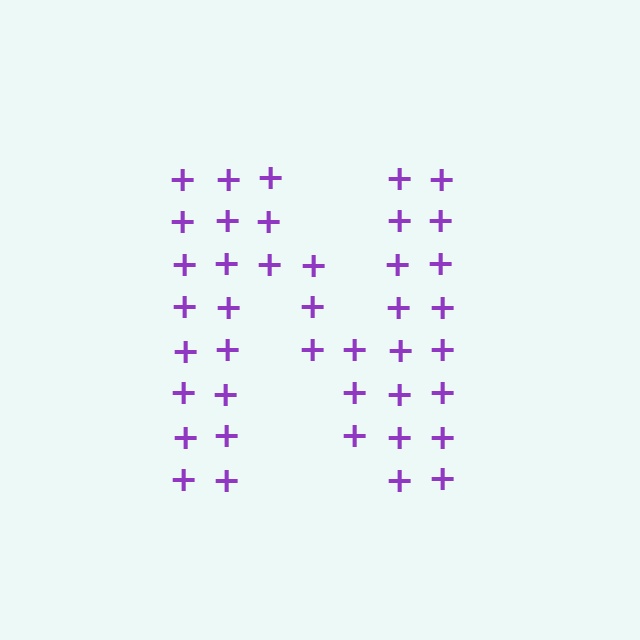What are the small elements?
The small elements are plus signs.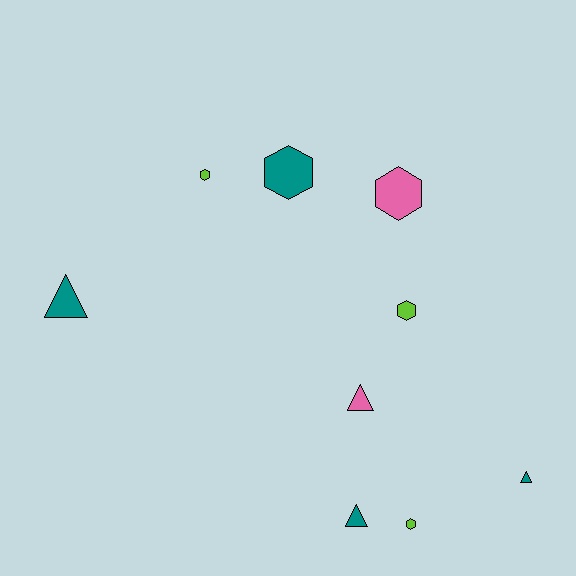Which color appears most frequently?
Teal, with 4 objects.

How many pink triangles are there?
There is 1 pink triangle.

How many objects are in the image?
There are 9 objects.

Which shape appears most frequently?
Hexagon, with 5 objects.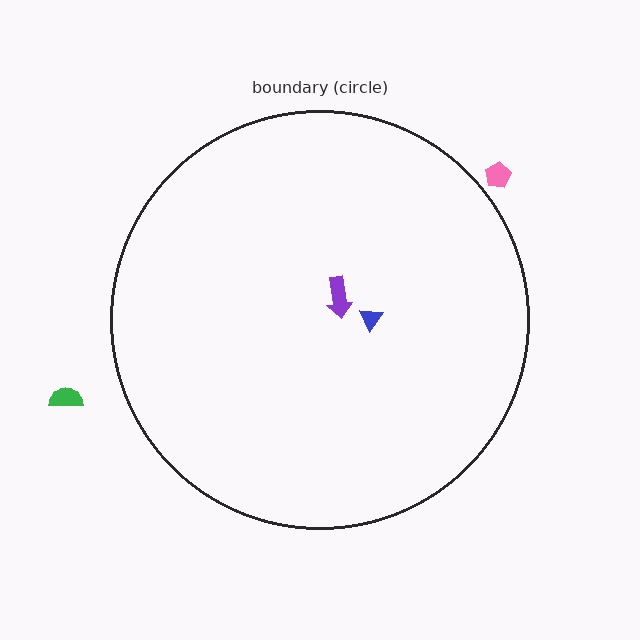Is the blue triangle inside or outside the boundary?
Inside.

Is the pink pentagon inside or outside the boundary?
Outside.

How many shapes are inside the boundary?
2 inside, 2 outside.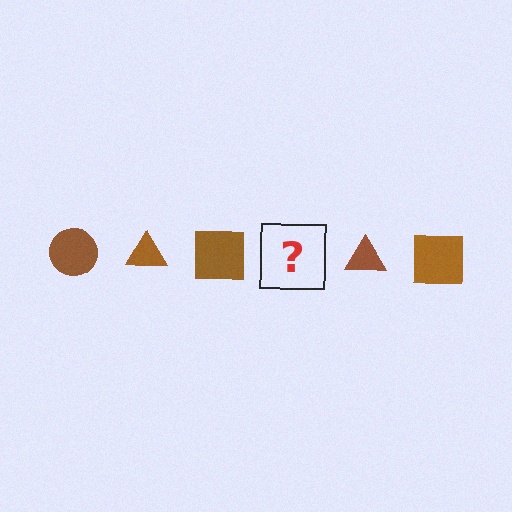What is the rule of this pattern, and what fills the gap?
The rule is that the pattern cycles through circle, triangle, square shapes in brown. The gap should be filled with a brown circle.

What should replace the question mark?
The question mark should be replaced with a brown circle.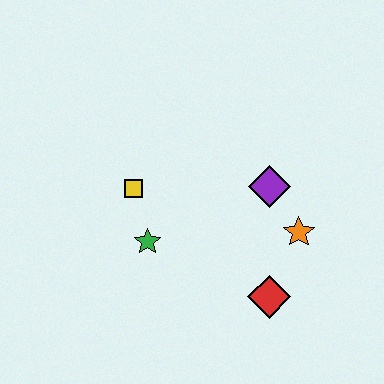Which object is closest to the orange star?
The purple diamond is closest to the orange star.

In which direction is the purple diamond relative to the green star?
The purple diamond is to the right of the green star.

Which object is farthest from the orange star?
The yellow square is farthest from the orange star.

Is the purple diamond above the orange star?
Yes